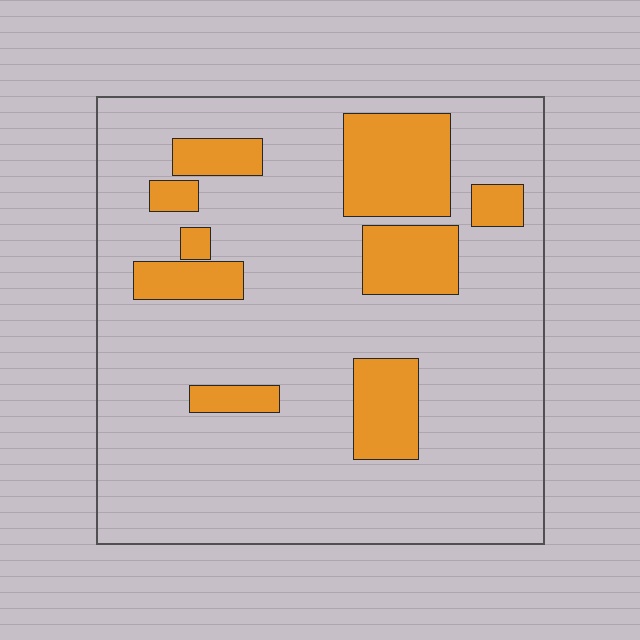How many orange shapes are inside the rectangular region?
9.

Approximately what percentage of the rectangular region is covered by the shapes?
Approximately 20%.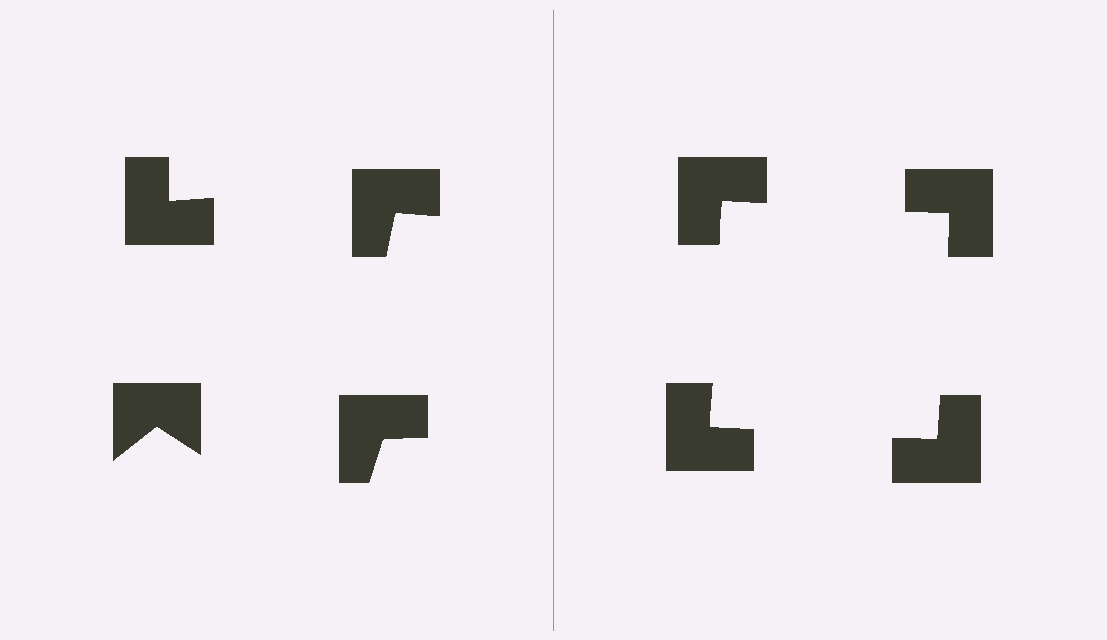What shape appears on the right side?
An illusory square.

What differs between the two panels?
The notched squares are positioned identically on both sides; only the wedge orientations differ. On the right they align to a square; on the left they are misaligned.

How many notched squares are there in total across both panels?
8 — 4 on each side.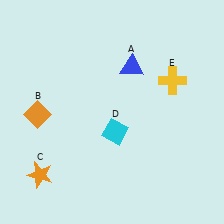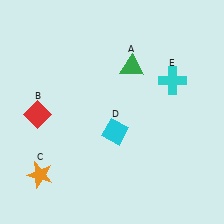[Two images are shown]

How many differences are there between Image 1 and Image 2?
There are 3 differences between the two images.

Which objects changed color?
A changed from blue to green. B changed from orange to red. E changed from yellow to cyan.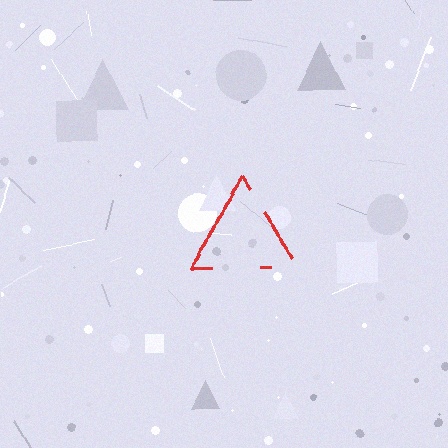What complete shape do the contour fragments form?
The contour fragments form a triangle.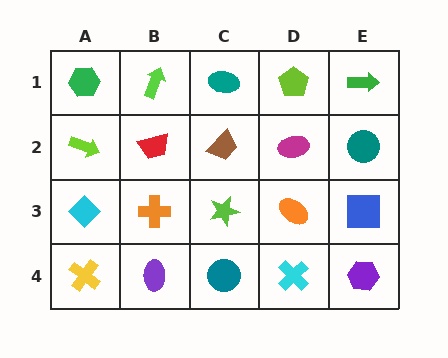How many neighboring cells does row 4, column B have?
3.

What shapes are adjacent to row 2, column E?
A green arrow (row 1, column E), a blue square (row 3, column E), a magenta ellipse (row 2, column D).